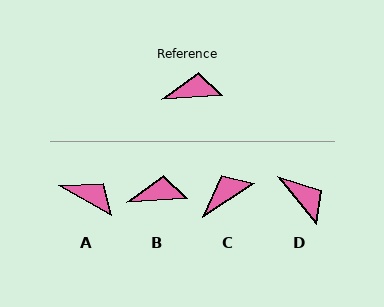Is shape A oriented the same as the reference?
No, it is off by about 34 degrees.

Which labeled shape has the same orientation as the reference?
B.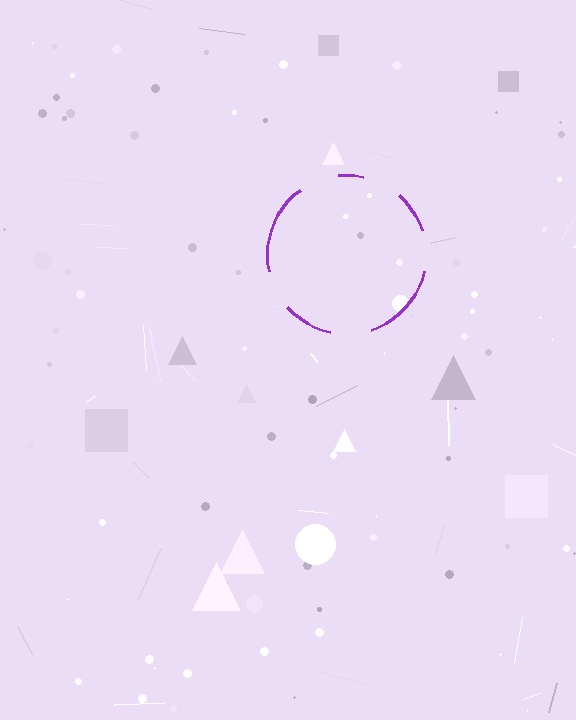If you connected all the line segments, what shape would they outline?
They would outline a circle.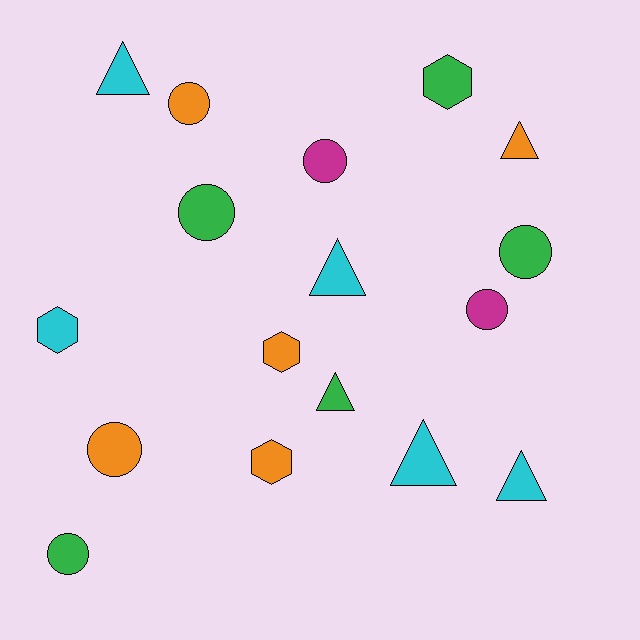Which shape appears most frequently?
Circle, with 7 objects.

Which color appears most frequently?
Orange, with 5 objects.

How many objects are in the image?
There are 17 objects.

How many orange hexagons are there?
There are 2 orange hexagons.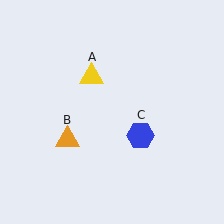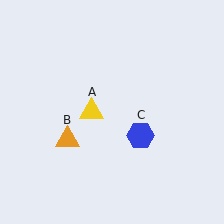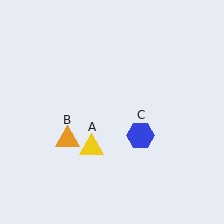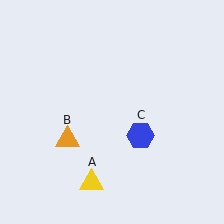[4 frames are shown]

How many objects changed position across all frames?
1 object changed position: yellow triangle (object A).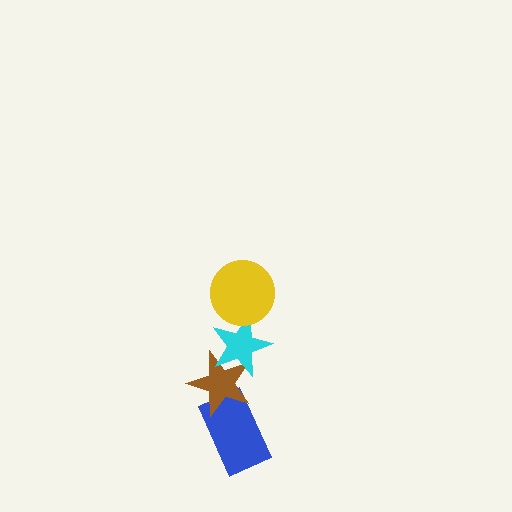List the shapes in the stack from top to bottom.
From top to bottom: the yellow circle, the cyan star, the brown star, the blue rectangle.